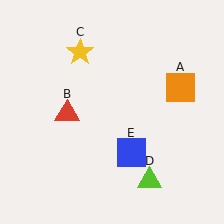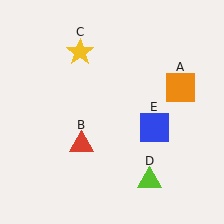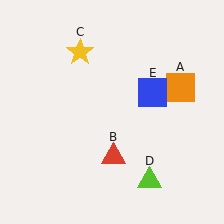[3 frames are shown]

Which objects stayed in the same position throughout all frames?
Orange square (object A) and yellow star (object C) and lime triangle (object D) remained stationary.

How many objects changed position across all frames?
2 objects changed position: red triangle (object B), blue square (object E).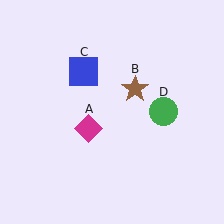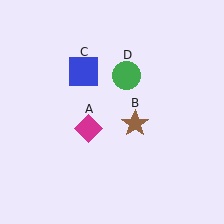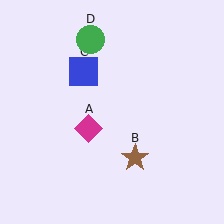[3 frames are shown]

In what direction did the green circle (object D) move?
The green circle (object D) moved up and to the left.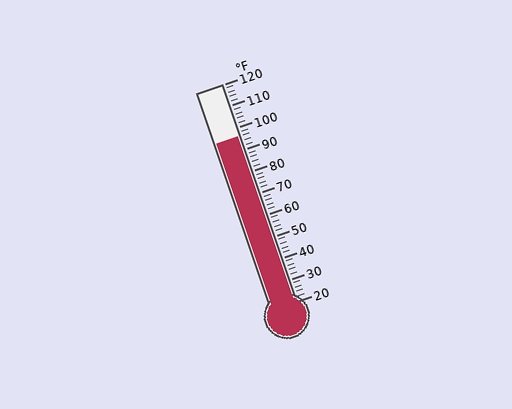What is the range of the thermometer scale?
The thermometer scale ranges from 20°F to 120°F.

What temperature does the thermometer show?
The thermometer shows approximately 96°F.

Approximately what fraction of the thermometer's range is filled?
The thermometer is filled to approximately 75% of its range.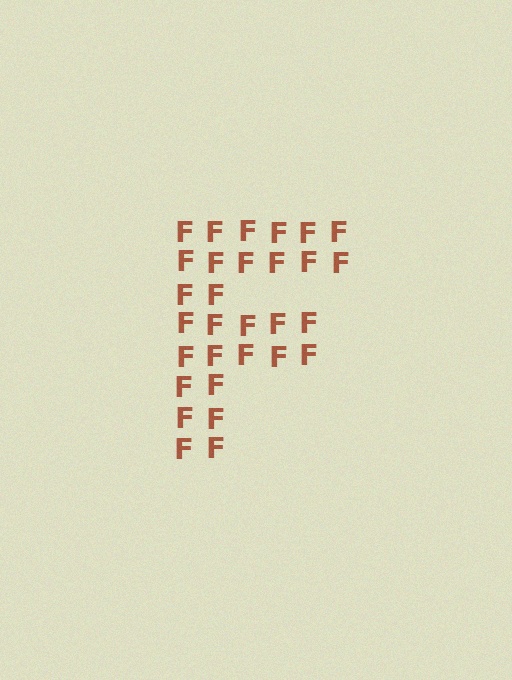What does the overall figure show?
The overall figure shows the letter F.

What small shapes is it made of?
It is made of small letter F's.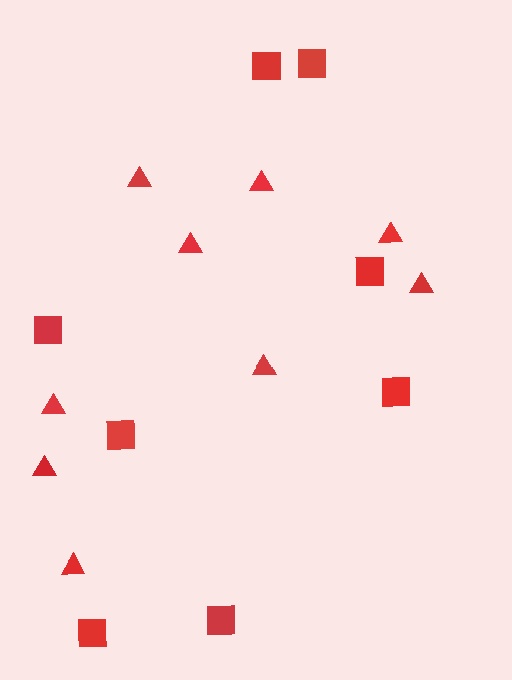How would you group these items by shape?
There are 2 groups: one group of squares (8) and one group of triangles (9).